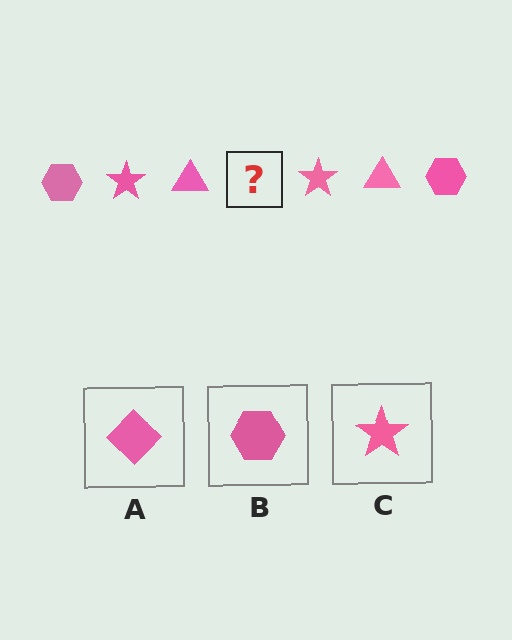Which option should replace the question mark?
Option B.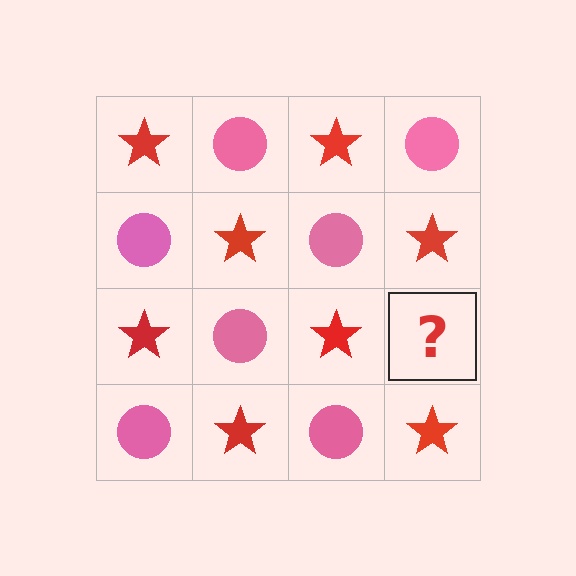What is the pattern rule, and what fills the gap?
The rule is that it alternates red star and pink circle in a checkerboard pattern. The gap should be filled with a pink circle.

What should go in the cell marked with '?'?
The missing cell should contain a pink circle.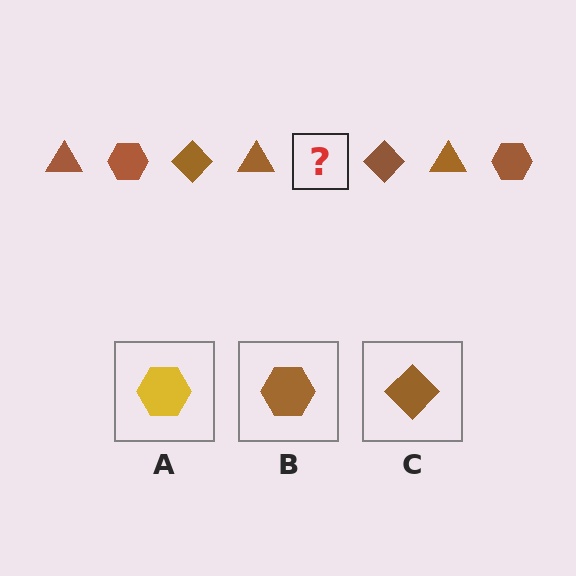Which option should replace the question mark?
Option B.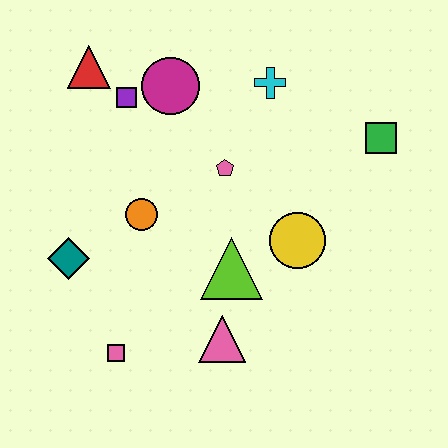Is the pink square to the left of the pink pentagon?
Yes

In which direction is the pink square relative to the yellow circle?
The pink square is to the left of the yellow circle.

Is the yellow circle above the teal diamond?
Yes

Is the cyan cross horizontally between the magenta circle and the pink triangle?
No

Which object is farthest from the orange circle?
The green square is farthest from the orange circle.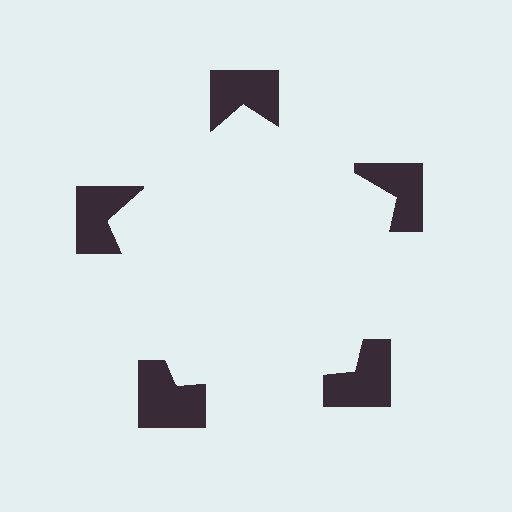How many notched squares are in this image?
There are 5 — one at each vertex of the illusory pentagon.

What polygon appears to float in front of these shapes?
An illusory pentagon — its edges are inferred from the aligned wedge cuts in the notched squares, not physically drawn.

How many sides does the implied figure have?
5 sides.